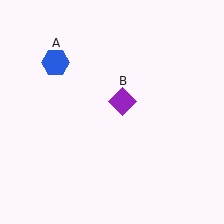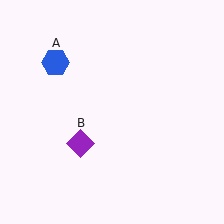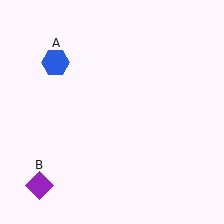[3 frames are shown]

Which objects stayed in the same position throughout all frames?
Blue hexagon (object A) remained stationary.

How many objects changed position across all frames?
1 object changed position: purple diamond (object B).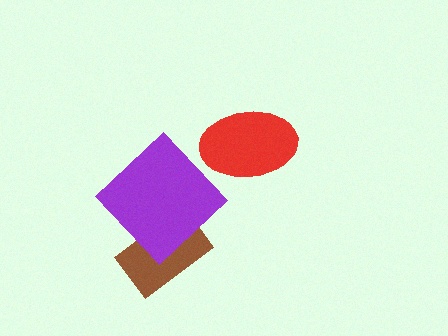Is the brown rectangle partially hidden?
Yes, it is partially covered by another shape.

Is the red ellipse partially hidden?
No, no other shape covers it.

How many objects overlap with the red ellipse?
0 objects overlap with the red ellipse.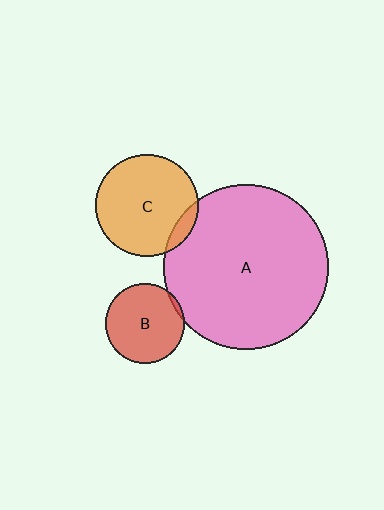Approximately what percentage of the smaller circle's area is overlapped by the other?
Approximately 5%.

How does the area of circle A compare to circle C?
Approximately 2.6 times.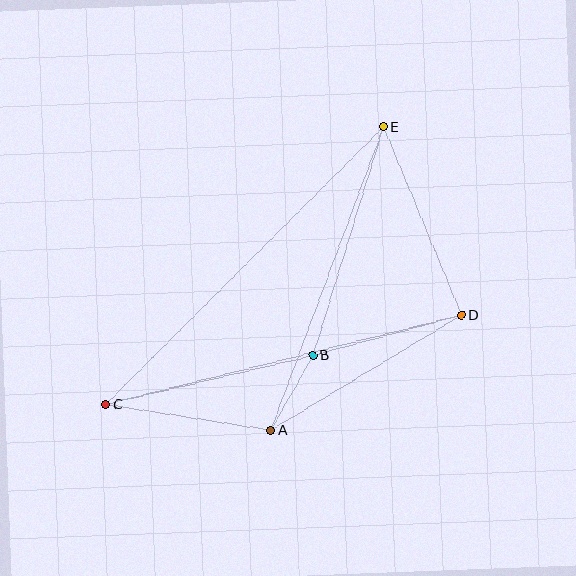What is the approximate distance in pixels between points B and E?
The distance between B and E is approximately 239 pixels.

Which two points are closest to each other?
Points A and B are closest to each other.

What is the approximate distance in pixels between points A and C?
The distance between A and C is approximately 167 pixels.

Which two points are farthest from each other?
Points C and E are farthest from each other.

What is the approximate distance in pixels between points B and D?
The distance between B and D is approximately 154 pixels.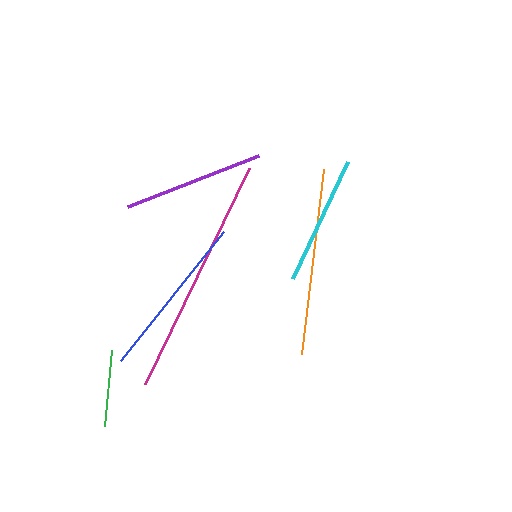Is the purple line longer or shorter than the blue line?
The blue line is longer than the purple line.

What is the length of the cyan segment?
The cyan segment is approximately 130 pixels long.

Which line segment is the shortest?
The green line is the shortest at approximately 76 pixels.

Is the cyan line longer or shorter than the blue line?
The blue line is longer than the cyan line.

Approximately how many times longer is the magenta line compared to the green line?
The magenta line is approximately 3.2 times the length of the green line.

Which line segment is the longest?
The magenta line is the longest at approximately 240 pixels.